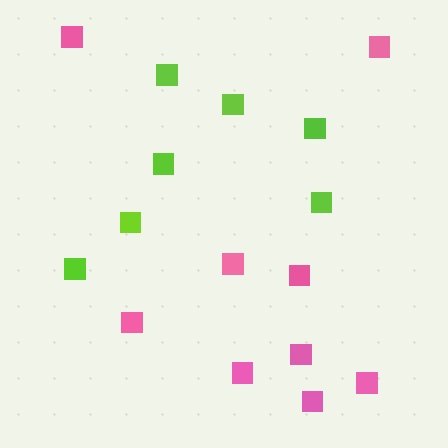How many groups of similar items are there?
There are 2 groups: one group of lime squares (7) and one group of pink squares (9).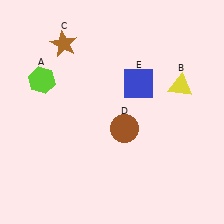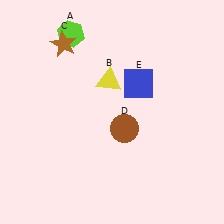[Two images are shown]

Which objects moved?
The objects that moved are: the lime hexagon (A), the yellow triangle (B).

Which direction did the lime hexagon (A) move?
The lime hexagon (A) moved up.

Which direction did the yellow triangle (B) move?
The yellow triangle (B) moved left.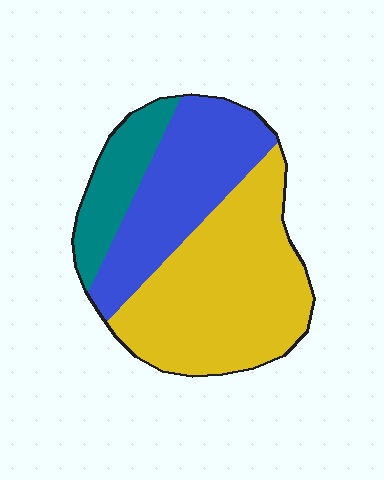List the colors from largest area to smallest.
From largest to smallest: yellow, blue, teal.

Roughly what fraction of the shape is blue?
Blue covers about 35% of the shape.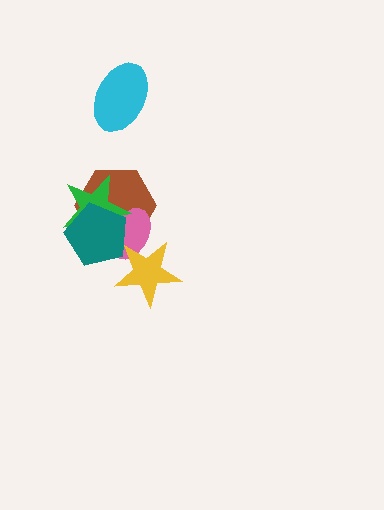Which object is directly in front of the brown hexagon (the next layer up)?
The pink ellipse is directly in front of the brown hexagon.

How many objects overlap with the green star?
3 objects overlap with the green star.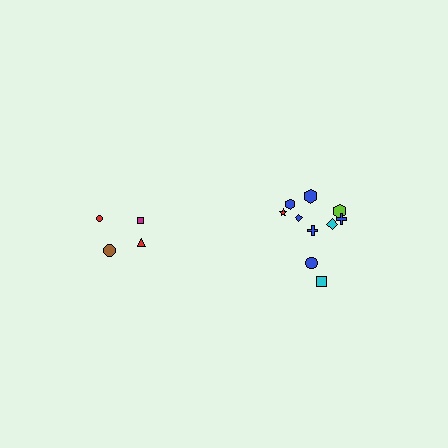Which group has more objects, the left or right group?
The right group.